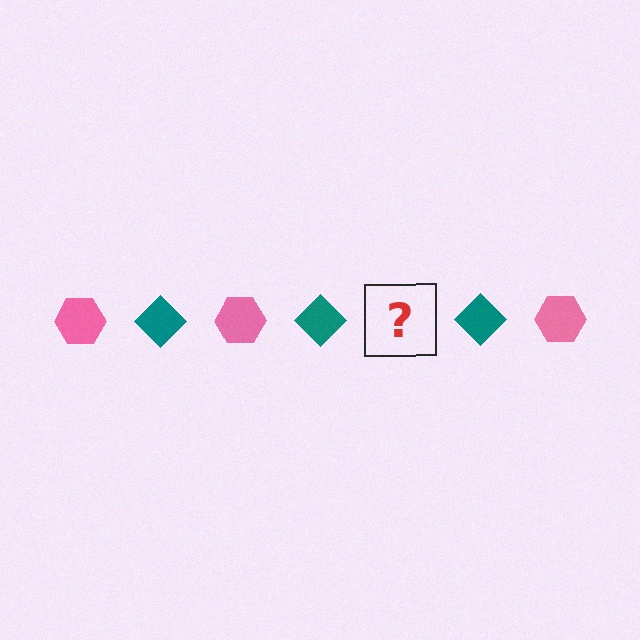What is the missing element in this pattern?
The missing element is a pink hexagon.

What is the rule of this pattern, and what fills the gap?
The rule is that the pattern alternates between pink hexagon and teal diamond. The gap should be filled with a pink hexagon.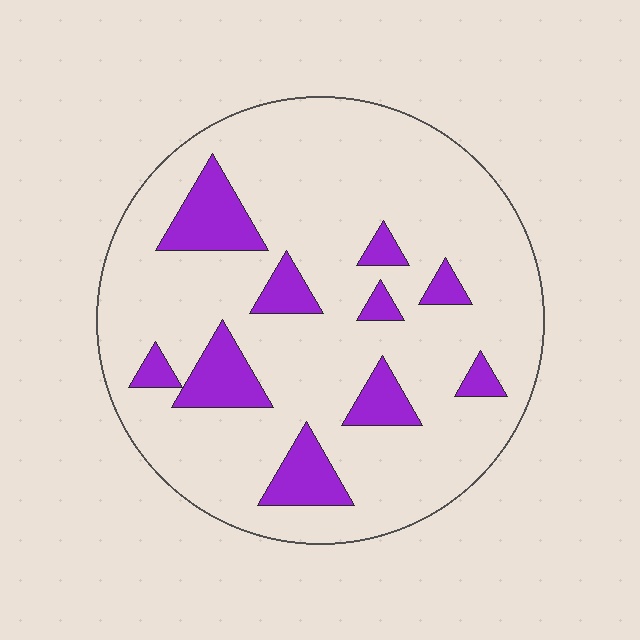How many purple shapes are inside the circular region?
10.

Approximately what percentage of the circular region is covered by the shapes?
Approximately 15%.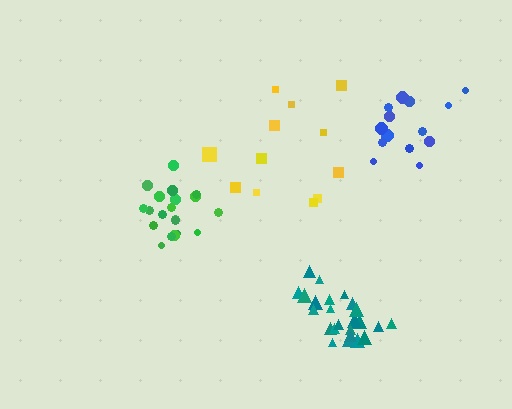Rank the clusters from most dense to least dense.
teal, green, blue, yellow.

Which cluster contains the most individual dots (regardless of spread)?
Teal (25).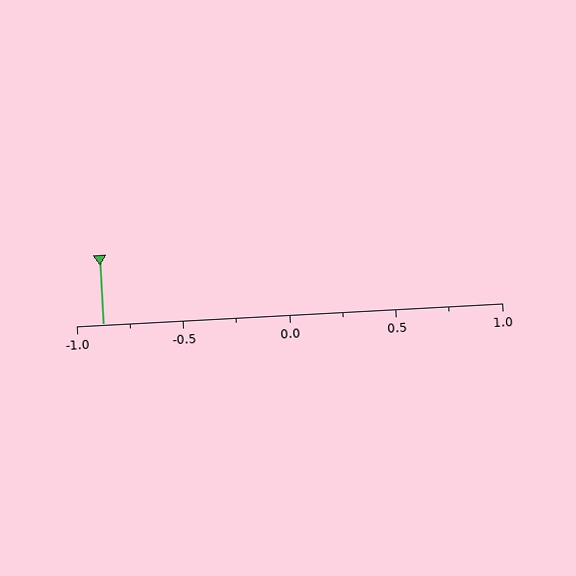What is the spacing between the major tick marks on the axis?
The major ticks are spaced 0.5 apart.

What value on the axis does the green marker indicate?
The marker indicates approximately -0.88.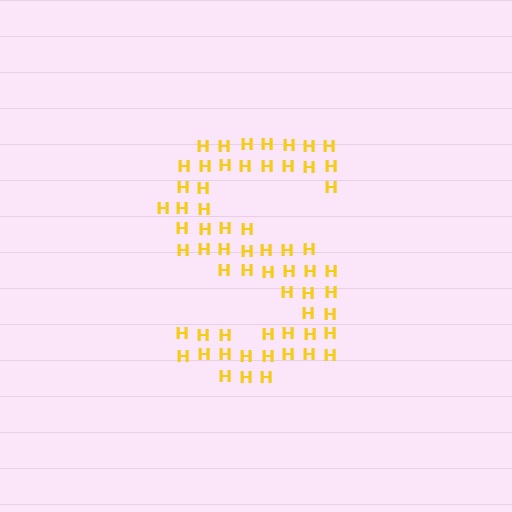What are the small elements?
The small elements are letter H's.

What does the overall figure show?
The overall figure shows the letter S.